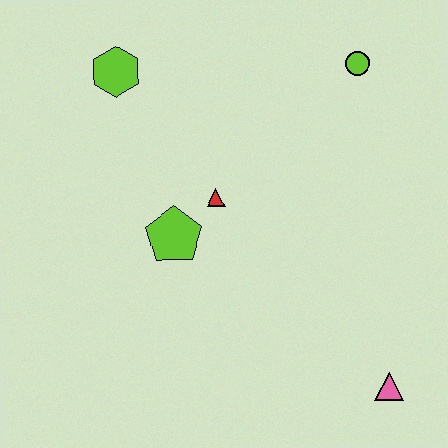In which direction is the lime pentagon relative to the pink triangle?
The lime pentagon is to the left of the pink triangle.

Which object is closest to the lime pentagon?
The red triangle is closest to the lime pentagon.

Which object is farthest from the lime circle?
The pink triangle is farthest from the lime circle.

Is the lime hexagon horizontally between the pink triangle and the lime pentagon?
No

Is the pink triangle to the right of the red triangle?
Yes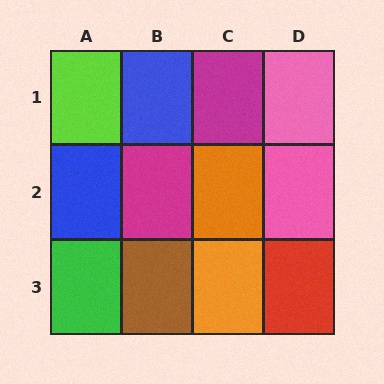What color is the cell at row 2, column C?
Orange.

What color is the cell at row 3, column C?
Orange.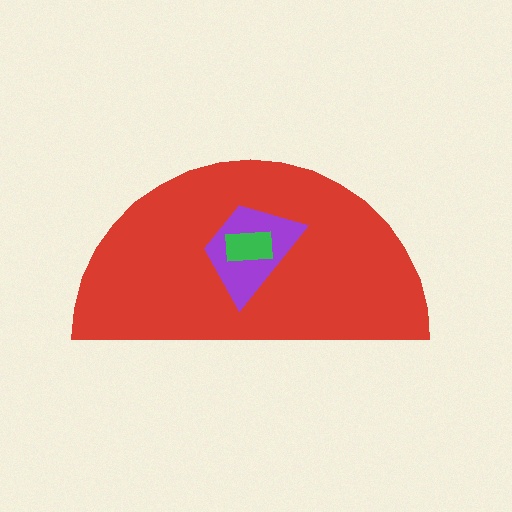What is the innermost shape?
The green rectangle.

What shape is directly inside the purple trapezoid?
The green rectangle.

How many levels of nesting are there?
3.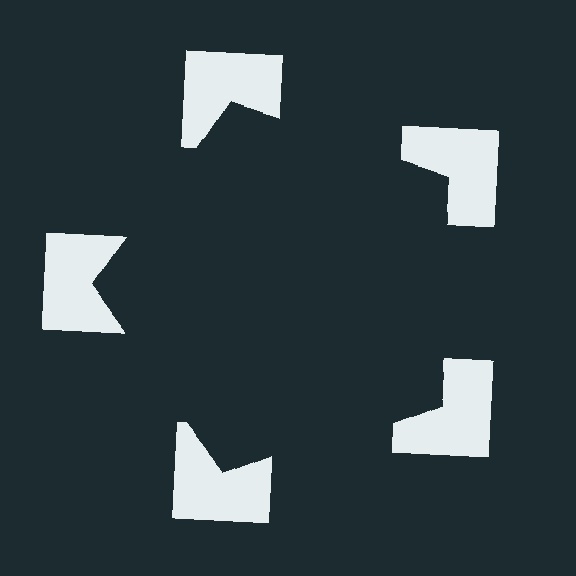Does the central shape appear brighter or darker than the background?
It typically appears slightly darker than the background, even though no actual brightness change is drawn.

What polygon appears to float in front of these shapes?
An illusory pentagon — its edges are inferred from the aligned wedge cuts in the notched squares, not physically drawn.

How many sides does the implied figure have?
5 sides.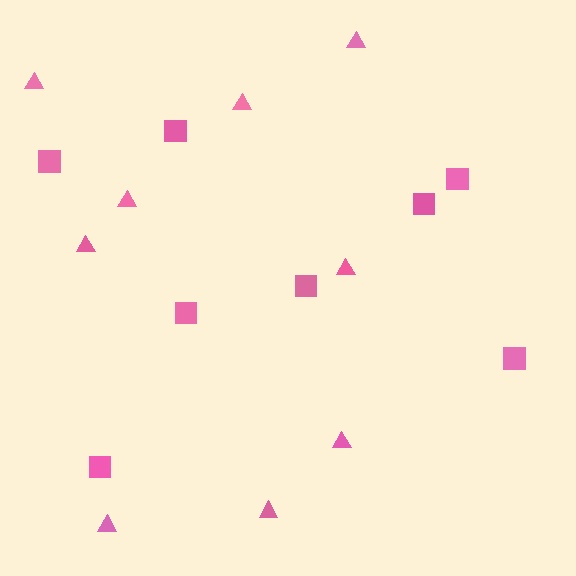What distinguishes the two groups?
There are 2 groups: one group of triangles (9) and one group of squares (8).